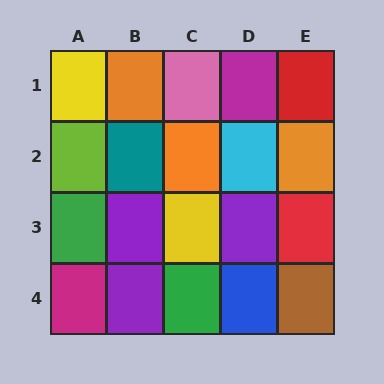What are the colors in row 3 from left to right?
Green, purple, yellow, purple, red.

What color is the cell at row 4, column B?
Purple.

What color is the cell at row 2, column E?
Orange.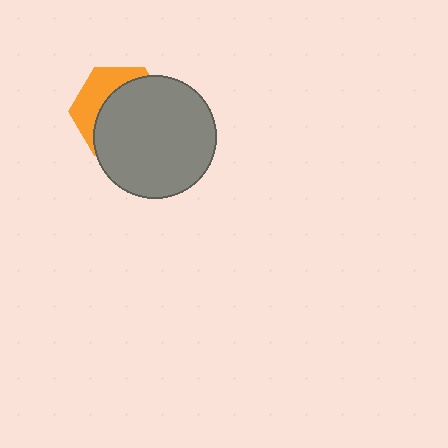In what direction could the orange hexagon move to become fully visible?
The orange hexagon could move toward the upper-left. That would shift it out from behind the gray circle entirely.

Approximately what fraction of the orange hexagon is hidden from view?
Roughly 66% of the orange hexagon is hidden behind the gray circle.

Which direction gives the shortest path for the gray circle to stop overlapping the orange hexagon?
Moving toward the lower-right gives the shortest separation.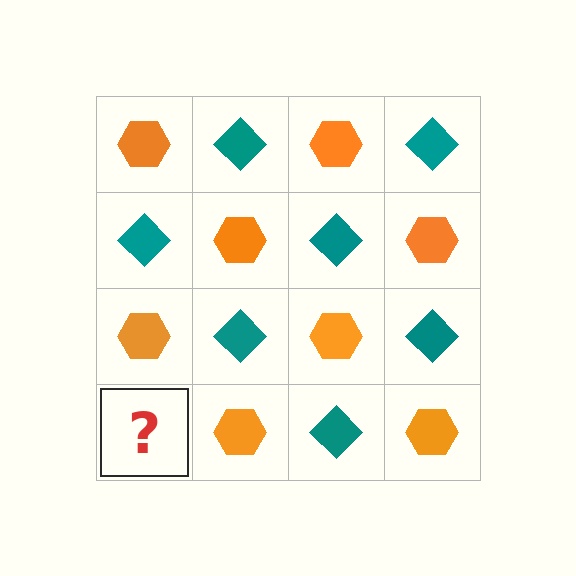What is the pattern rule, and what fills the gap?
The rule is that it alternates orange hexagon and teal diamond in a checkerboard pattern. The gap should be filled with a teal diamond.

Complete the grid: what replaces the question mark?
The question mark should be replaced with a teal diamond.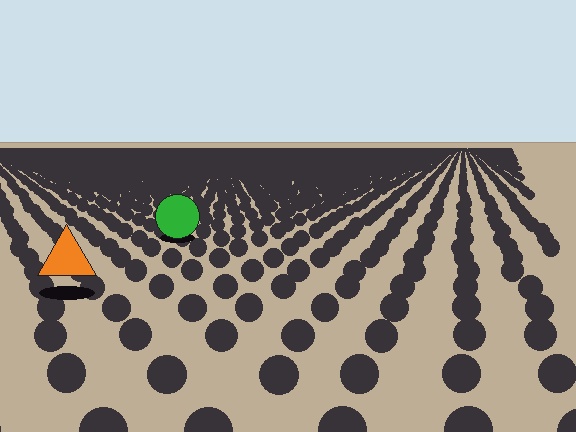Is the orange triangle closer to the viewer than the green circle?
Yes. The orange triangle is closer — you can tell from the texture gradient: the ground texture is coarser near it.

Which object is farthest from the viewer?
The green circle is farthest from the viewer. It appears smaller and the ground texture around it is denser.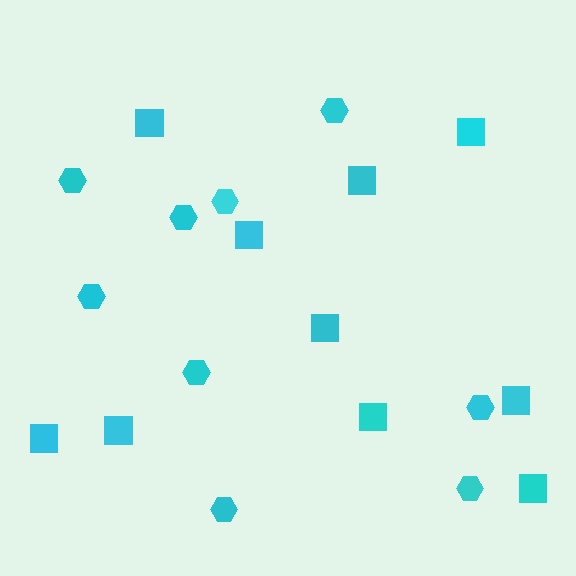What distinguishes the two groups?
There are 2 groups: one group of hexagons (9) and one group of squares (10).